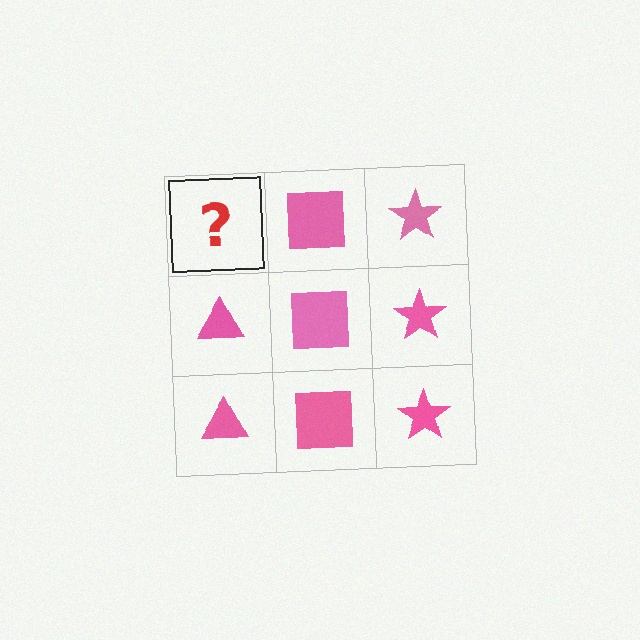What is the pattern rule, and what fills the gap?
The rule is that each column has a consistent shape. The gap should be filled with a pink triangle.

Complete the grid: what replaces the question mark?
The question mark should be replaced with a pink triangle.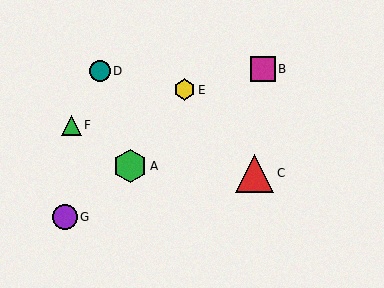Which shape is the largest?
The red triangle (labeled C) is the largest.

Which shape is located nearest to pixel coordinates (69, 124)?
The green triangle (labeled F) at (71, 125) is nearest to that location.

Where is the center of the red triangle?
The center of the red triangle is at (255, 173).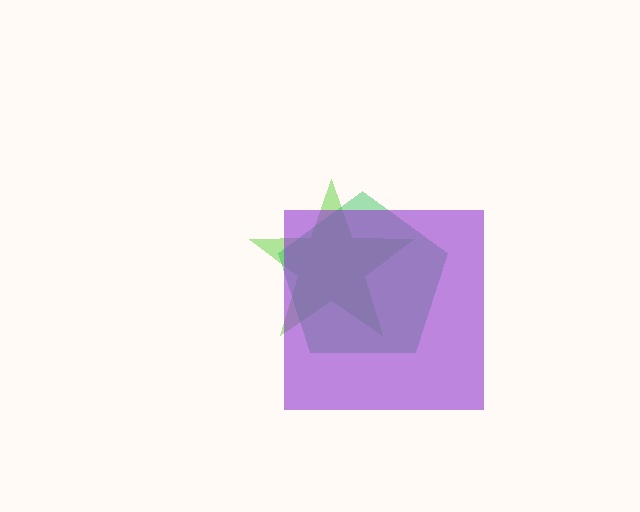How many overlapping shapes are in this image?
There are 3 overlapping shapes in the image.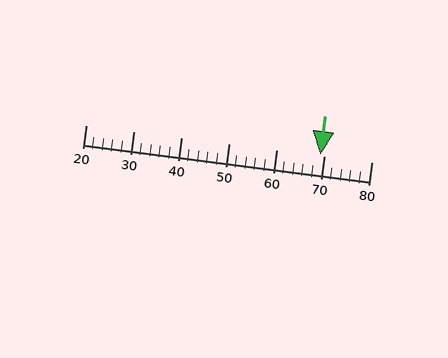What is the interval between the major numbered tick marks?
The major tick marks are spaced 10 units apart.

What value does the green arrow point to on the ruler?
The green arrow points to approximately 69.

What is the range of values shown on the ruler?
The ruler shows values from 20 to 80.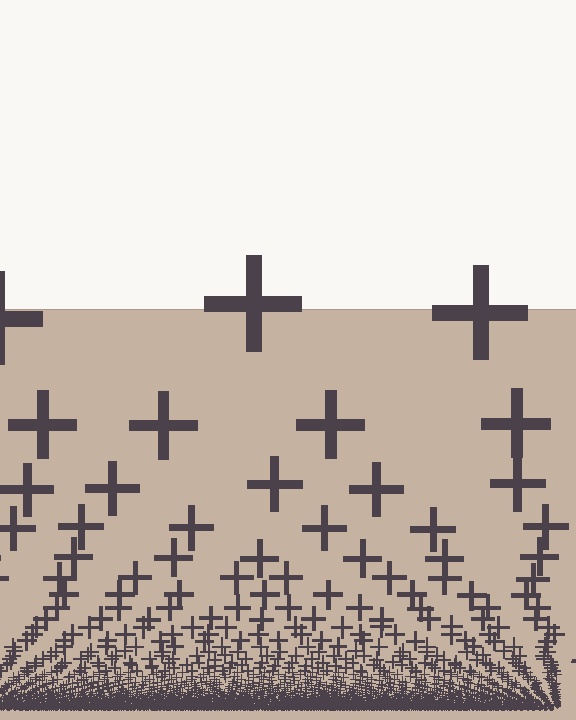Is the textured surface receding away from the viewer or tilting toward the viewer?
The surface appears to tilt toward the viewer. Texture elements get larger and sparser toward the top.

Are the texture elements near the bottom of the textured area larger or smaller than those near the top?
Smaller. The gradient is inverted — elements near the bottom are smaller and denser.